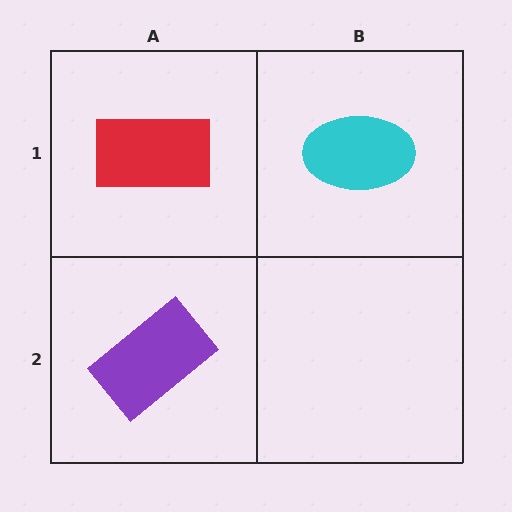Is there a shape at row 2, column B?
No, that cell is empty.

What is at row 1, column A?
A red rectangle.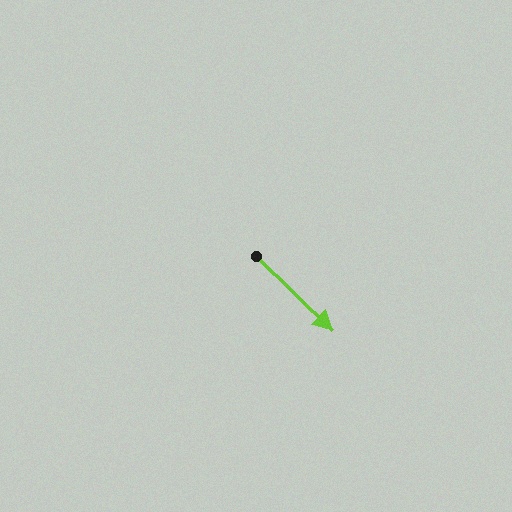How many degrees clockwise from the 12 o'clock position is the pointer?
Approximately 134 degrees.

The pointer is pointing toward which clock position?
Roughly 4 o'clock.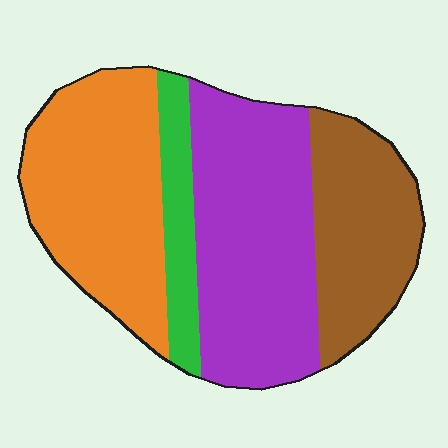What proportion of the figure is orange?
Orange takes up about one third (1/3) of the figure.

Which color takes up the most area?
Purple, at roughly 35%.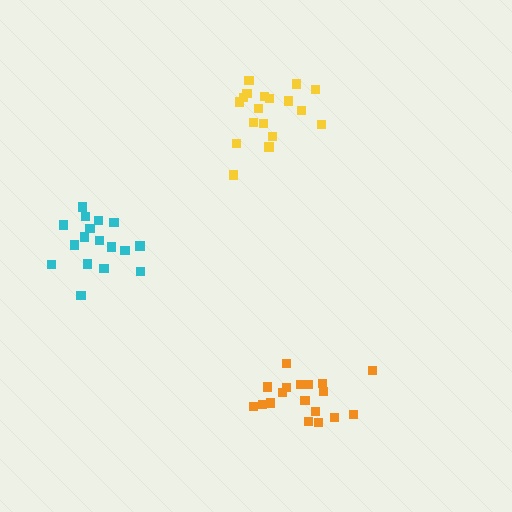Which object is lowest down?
The orange cluster is bottommost.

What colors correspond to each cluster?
The clusters are colored: cyan, orange, yellow.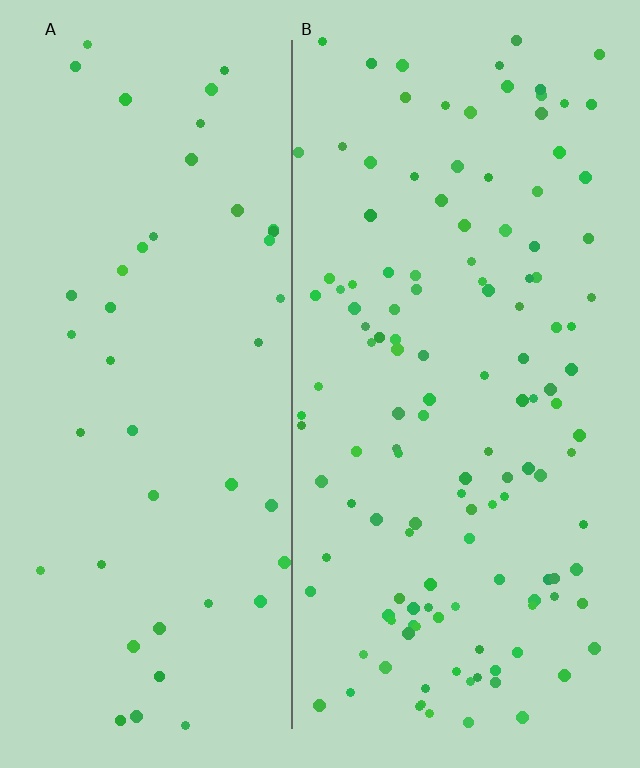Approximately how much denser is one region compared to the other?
Approximately 2.9× — region B over region A.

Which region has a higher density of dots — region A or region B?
B (the right).